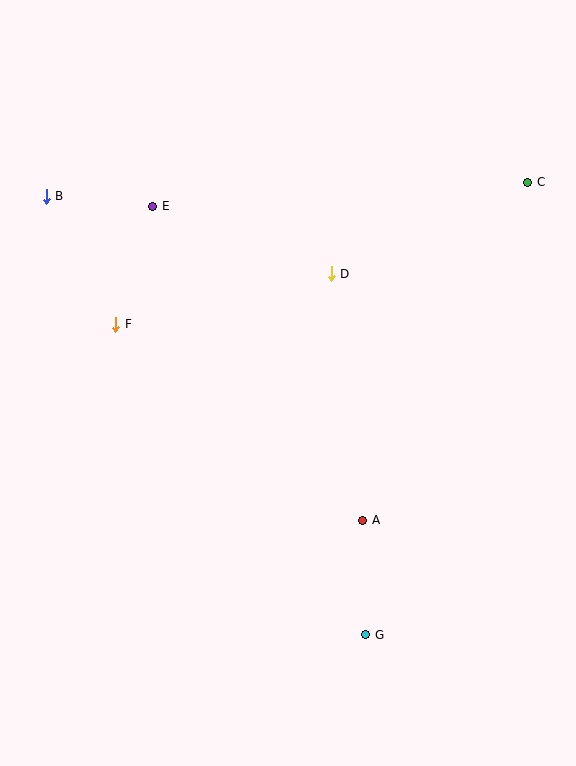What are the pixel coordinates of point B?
Point B is at (46, 196).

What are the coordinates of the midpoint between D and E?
The midpoint between D and E is at (242, 240).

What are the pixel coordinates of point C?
Point C is at (528, 182).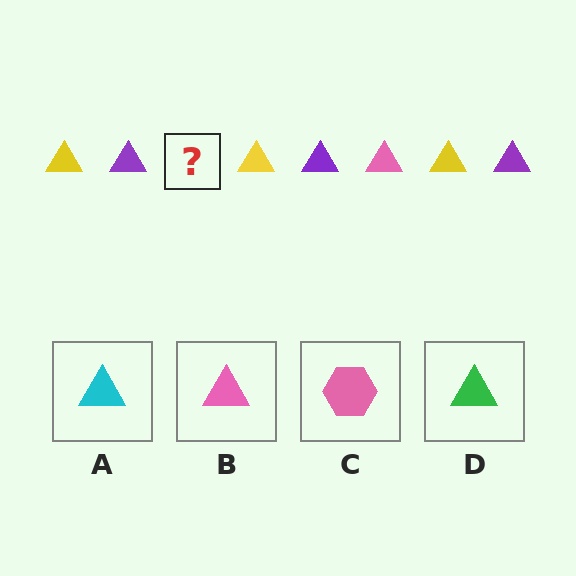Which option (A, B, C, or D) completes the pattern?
B.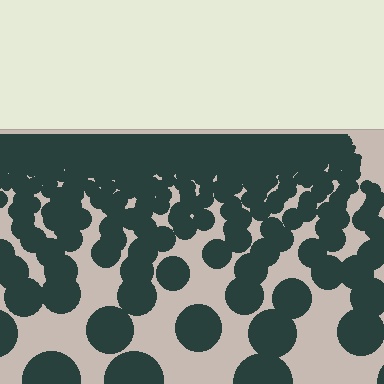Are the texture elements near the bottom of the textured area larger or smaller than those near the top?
Larger. Near the bottom, elements are closer to the viewer and appear at a bigger on-screen size.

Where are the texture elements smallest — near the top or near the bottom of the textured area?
Near the top.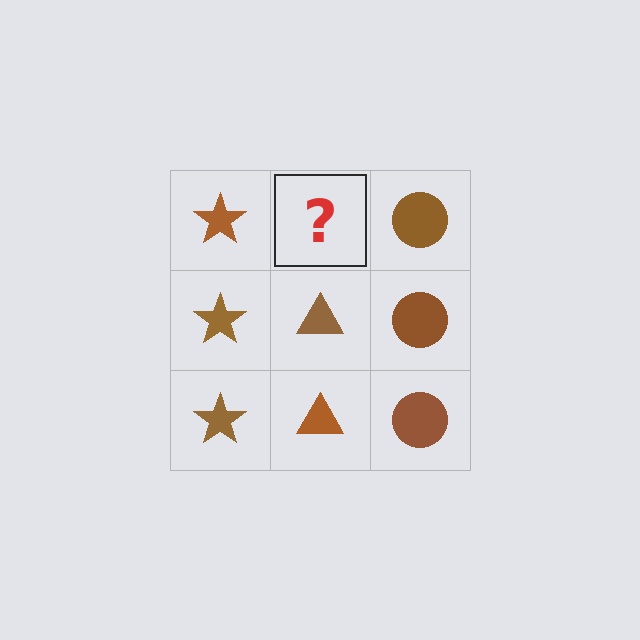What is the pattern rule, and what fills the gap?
The rule is that each column has a consistent shape. The gap should be filled with a brown triangle.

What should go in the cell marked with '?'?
The missing cell should contain a brown triangle.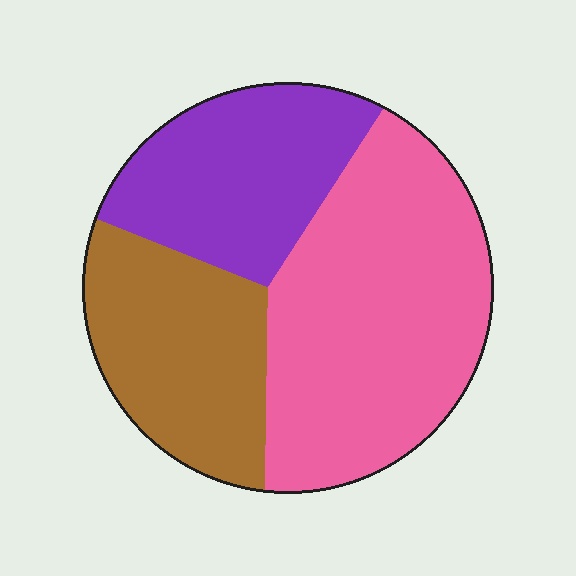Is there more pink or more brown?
Pink.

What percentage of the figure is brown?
Brown takes up between a quarter and a half of the figure.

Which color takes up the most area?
Pink, at roughly 45%.